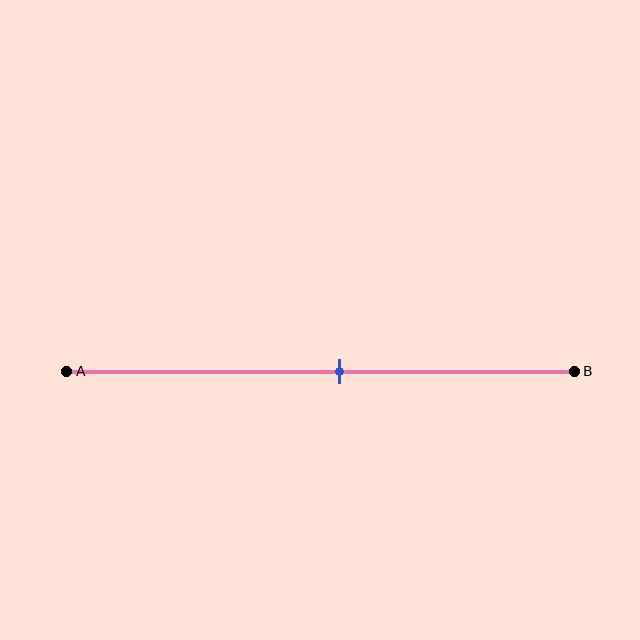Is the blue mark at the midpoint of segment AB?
No, the mark is at about 55% from A, not at the 50% midpoint.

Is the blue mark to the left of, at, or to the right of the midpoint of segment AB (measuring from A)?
The blue mark is to the right of the midpoint of segment AB.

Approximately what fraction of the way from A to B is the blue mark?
The blue mark is approximately 55% of the way from A to B.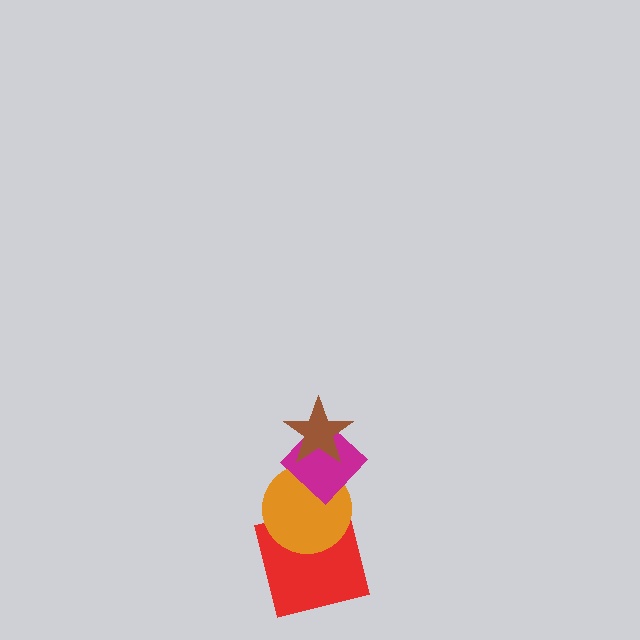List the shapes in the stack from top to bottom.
From top to bottom: the brown star, the magenta diamond, the orange circle, the red square.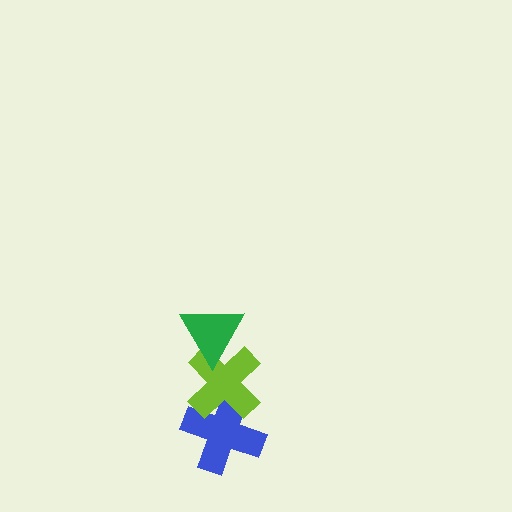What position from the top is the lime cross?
The lime cross is 2nd from the top.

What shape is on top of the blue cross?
The lime cross is on top of the blue cross.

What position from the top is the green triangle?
The green triangle is 1st from the top.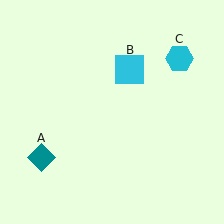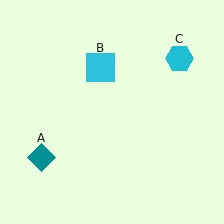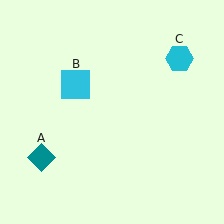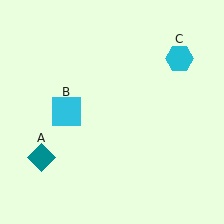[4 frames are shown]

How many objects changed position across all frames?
1 object changed position: cyan square (object B).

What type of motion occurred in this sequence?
The cyan square (object B) rotated counterclockwise around the center of the scene.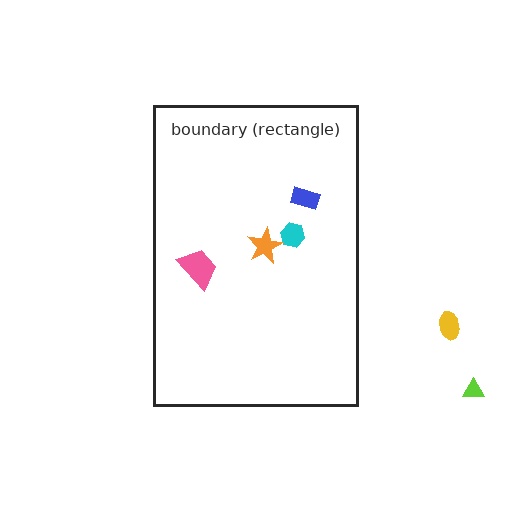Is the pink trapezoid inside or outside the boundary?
Inside.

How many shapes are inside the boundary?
4 inside, 2 outside.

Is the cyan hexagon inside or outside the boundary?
Inside.